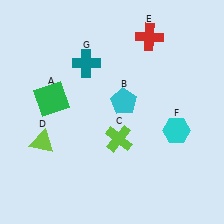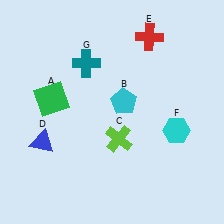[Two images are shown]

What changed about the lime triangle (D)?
In Image 1, D is lime. In Image 2, it changed to blue.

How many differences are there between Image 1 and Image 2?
There is 1 difference between the two images.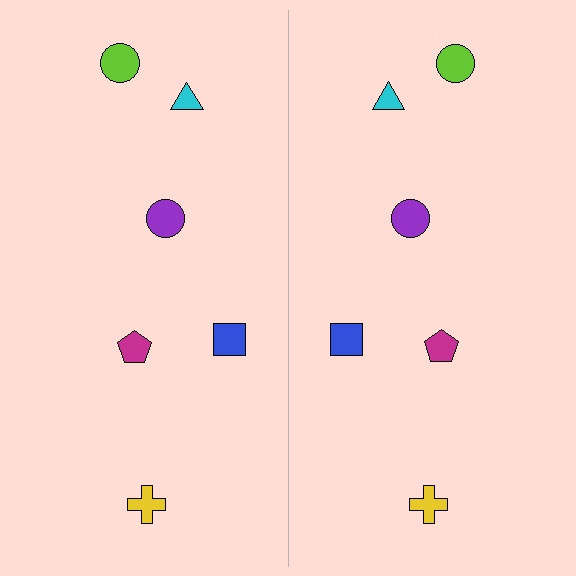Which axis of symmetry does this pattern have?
The pattern has a vertical axis of symmetry running through the center of the image.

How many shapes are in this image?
There are 12 shapes in this image.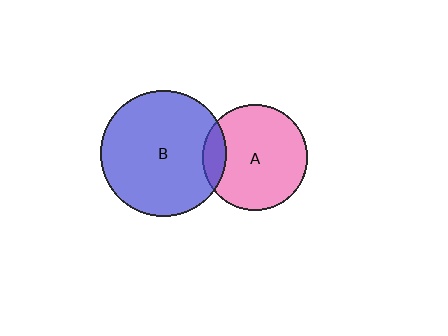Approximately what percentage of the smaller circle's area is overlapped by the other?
Approximately 15%.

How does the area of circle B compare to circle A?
Approximately 1.4 times.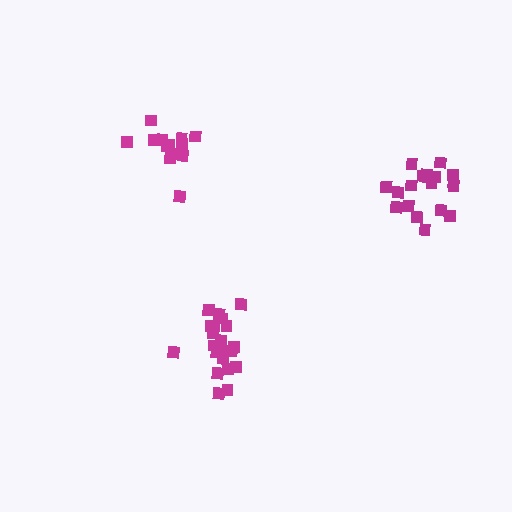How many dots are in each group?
Group 1: 21 dots, Group 2: 15 dots, Group 3: 19 dots (55 total).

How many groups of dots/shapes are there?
There are 3 groups.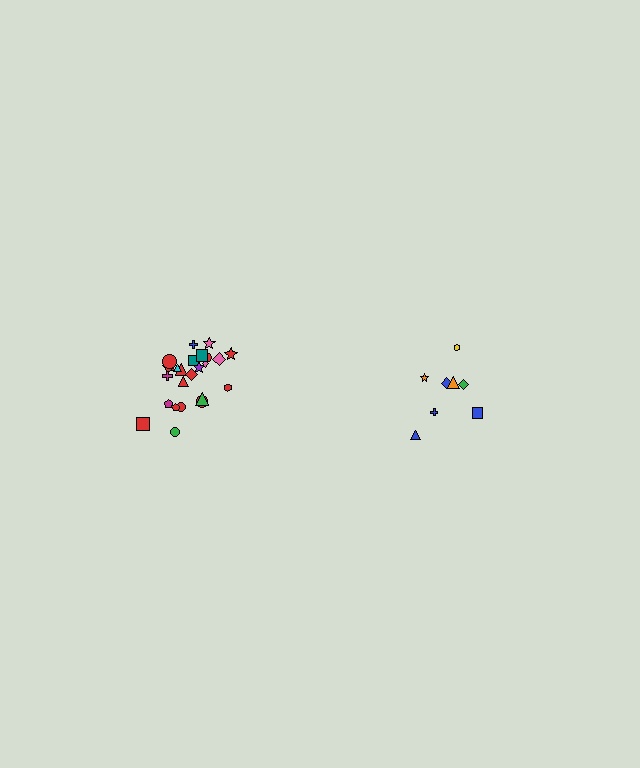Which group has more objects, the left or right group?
The left group.